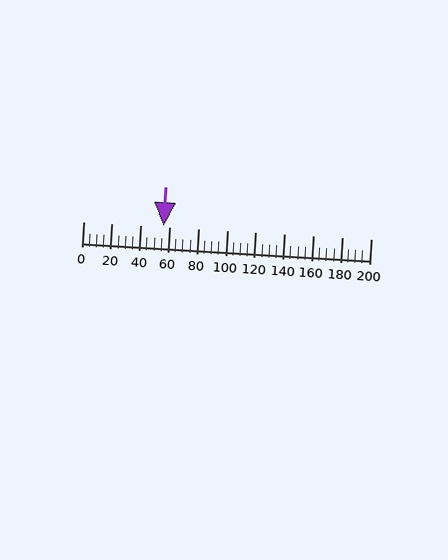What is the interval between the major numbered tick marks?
The major tick marks are spaced 20 units apart.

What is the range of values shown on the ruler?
The ruler shows values from 0 to 200.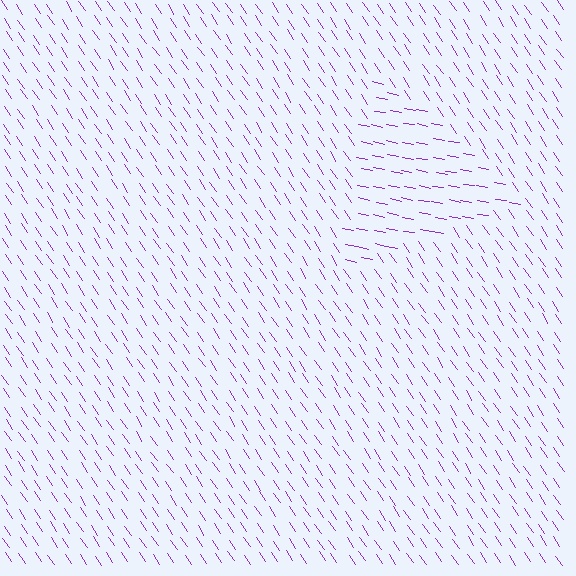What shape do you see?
I see a triangle.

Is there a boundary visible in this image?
Yes, there is a texture boundary formed by a change in line orientation.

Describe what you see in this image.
The image is filled with small purple line segments. A triangle region in the image has lines oriented differently from the surrounding lines, creating a visible texture boundary.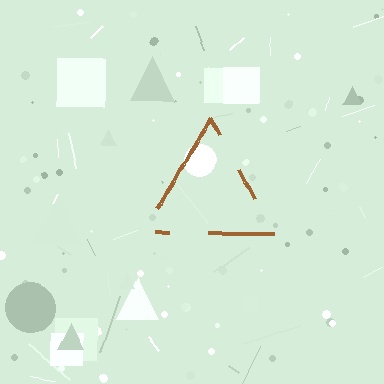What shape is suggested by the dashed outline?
The dashed outline suggests a triangle.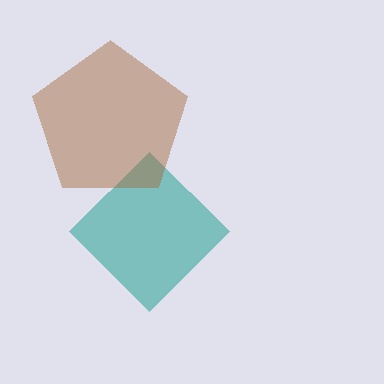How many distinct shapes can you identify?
There are 2 distinct shapes: a teal diamond, a brown pentagon.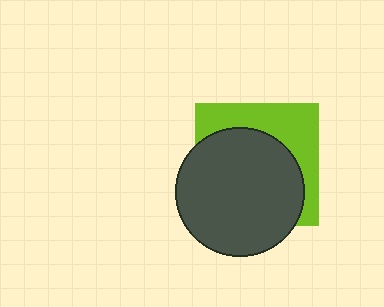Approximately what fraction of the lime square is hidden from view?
Roughly 63% of the lime square is hidden behind the dark gray circle.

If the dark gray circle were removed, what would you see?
You would see the complete lime square.